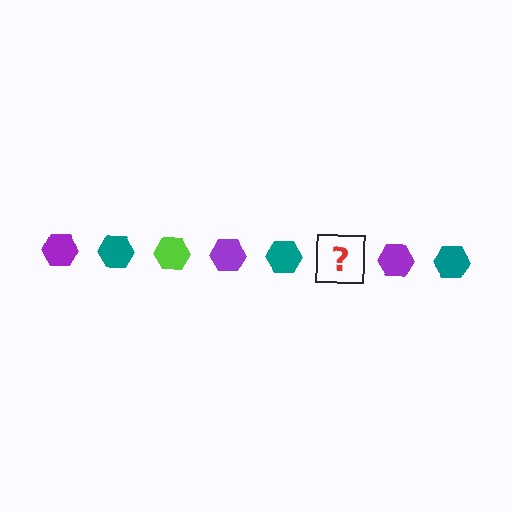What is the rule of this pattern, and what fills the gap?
The rule is that the pattern cycles through purple, teal, lime hexagons. The gap should be filled with a lime hexagon.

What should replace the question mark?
The question mark should be replaced with a lime hexagon.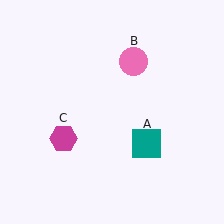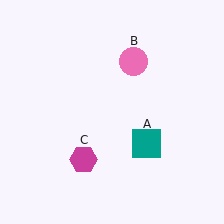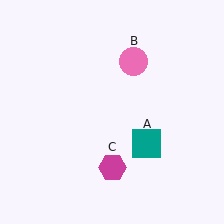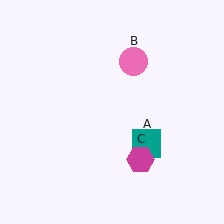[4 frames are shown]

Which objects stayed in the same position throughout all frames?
Teal square (object A) and pink circle (object B) remained stationary.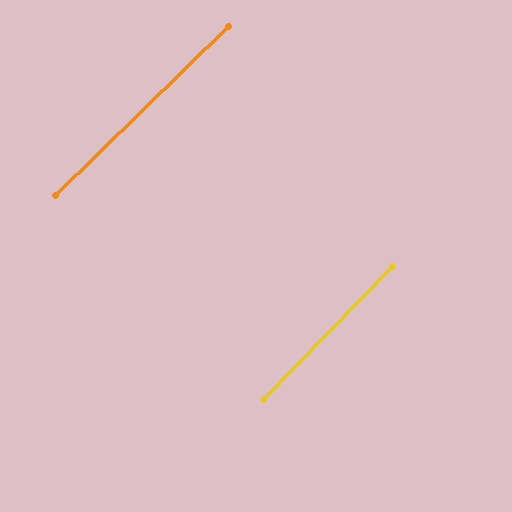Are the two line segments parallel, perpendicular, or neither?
Parallel — their directions differ by only 1.5°.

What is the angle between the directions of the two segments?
Approximately 2 degrees.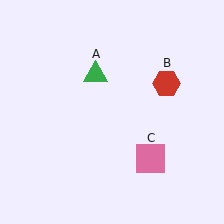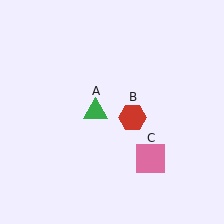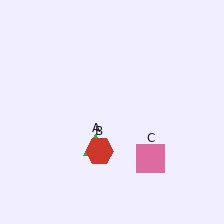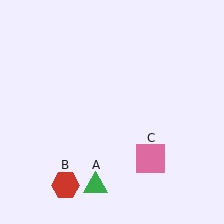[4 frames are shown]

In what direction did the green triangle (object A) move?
The green triangle (object A) moved down.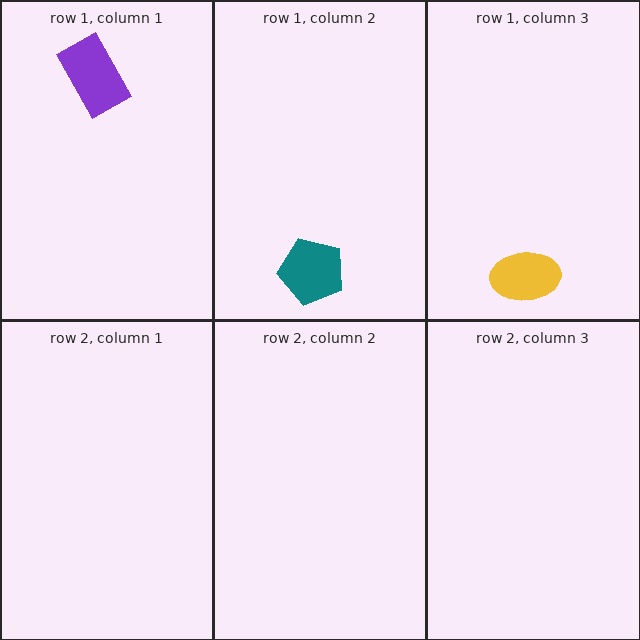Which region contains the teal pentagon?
The row 1, column 2 region.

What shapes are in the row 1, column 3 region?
The yellow ellipse.